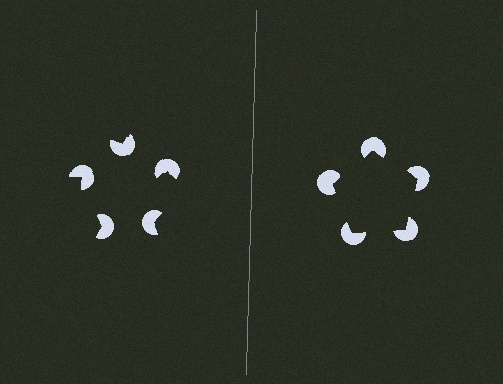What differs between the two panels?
The pac-man discs are positioned identically on both sides; only the wedge orientations differ. On the right they align to a pentagon; on the left they are misaligned.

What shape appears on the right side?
An illusory pentagon.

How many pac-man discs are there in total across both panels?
10 — 5 on each side.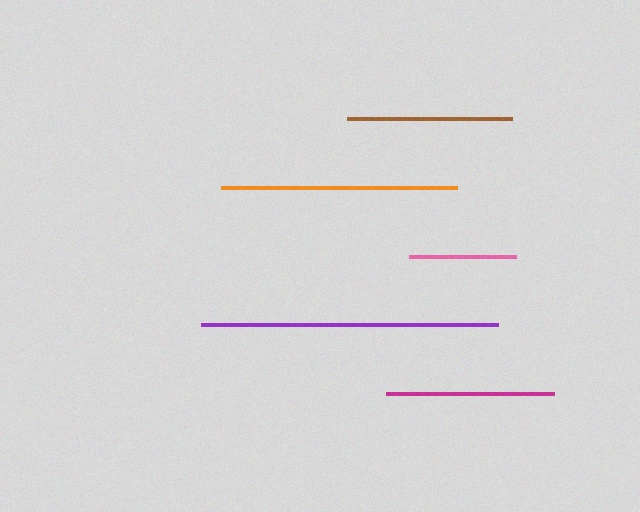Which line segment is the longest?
The purple line is the longest at approximately 297 pixels.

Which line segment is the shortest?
The pink line is the shortest at approximately 107 pixels.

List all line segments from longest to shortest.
From longest to shortest: purple, orange, magenta, brown, pink.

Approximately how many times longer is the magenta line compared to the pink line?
The magenta line is approximately 1.6 times the length of the pink line.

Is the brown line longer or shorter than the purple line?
The purple line is longer than the brown line.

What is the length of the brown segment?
The brown segment is approximately 165 pixels long.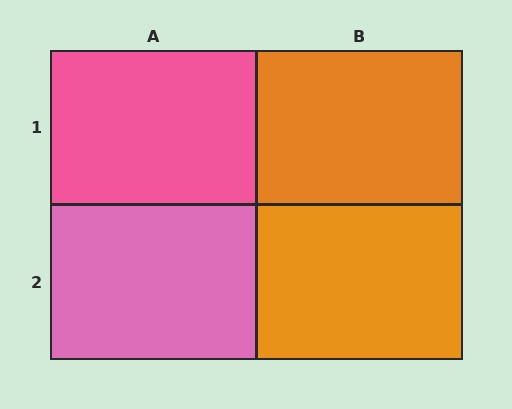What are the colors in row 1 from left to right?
Pink, orange.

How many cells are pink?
2 cells are pink.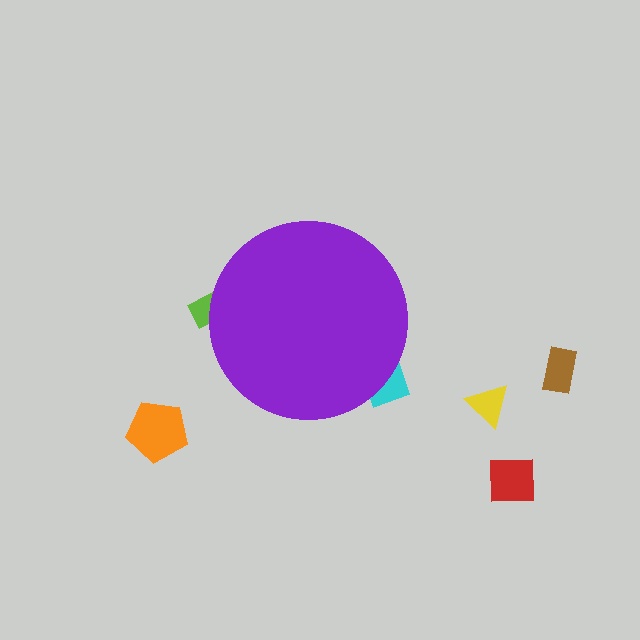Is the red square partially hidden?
No, the red square is fully visible.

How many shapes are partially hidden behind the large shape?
2 shapes are partially hidden.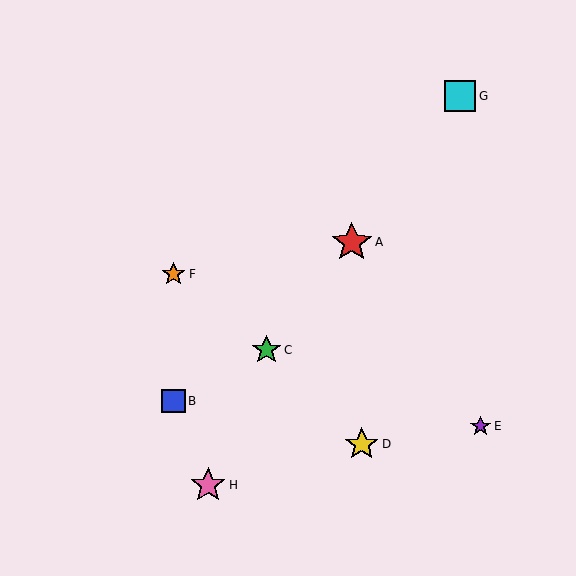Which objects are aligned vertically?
Objects B, F are aligned vertically.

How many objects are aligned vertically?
2 objects (B, F) are aligned vertically.